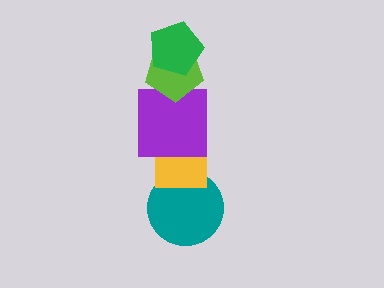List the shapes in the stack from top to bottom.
From top to bottom: the green pentagon, the lime pentagon, the purple square, the yellow square, the teal circle.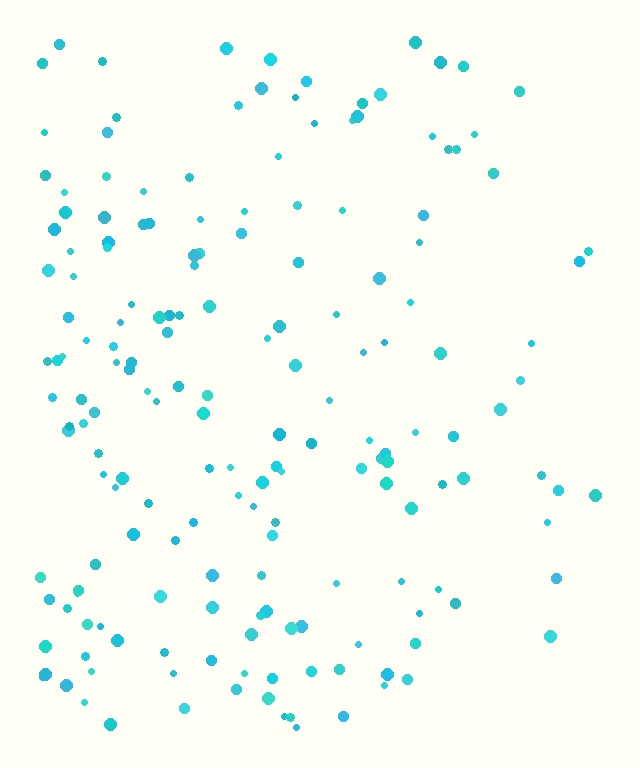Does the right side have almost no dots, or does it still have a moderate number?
Still a moderate number, just noticeably fewer than the left.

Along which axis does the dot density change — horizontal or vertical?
Horizontal.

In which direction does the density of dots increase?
From right to left, with the left side densest.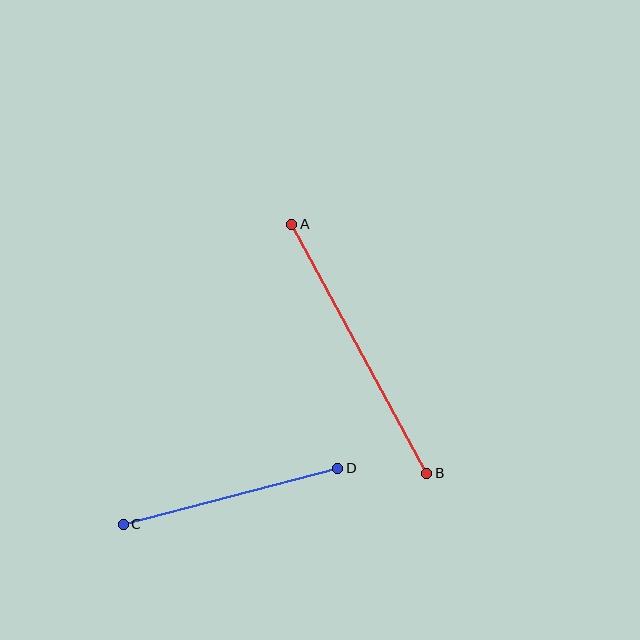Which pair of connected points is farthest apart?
Points A and B are farthest apart.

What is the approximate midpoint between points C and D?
The midpoint is at approximately (230, 496) pixels.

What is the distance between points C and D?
The distance is approximately 222 pixels.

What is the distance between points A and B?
The distance is approximately 283 pixels.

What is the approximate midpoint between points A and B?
The midpoint is at approximately (359, 349) pixels.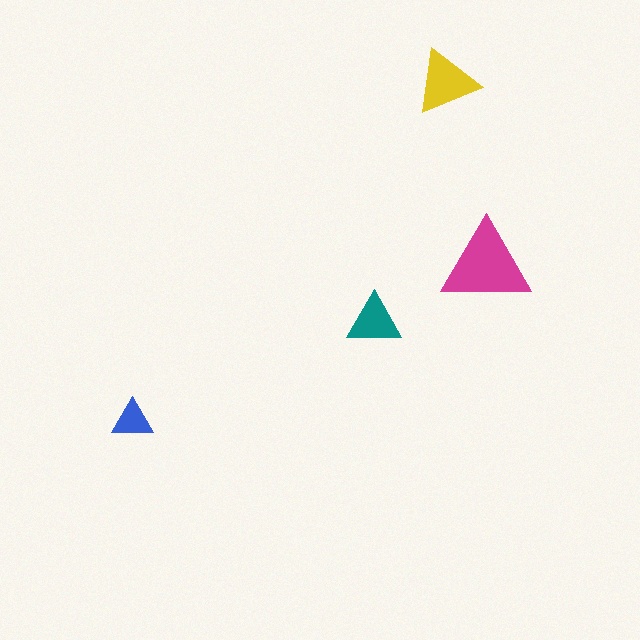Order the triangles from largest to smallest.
the magenta one, the yellow one, the teal one, the blue one.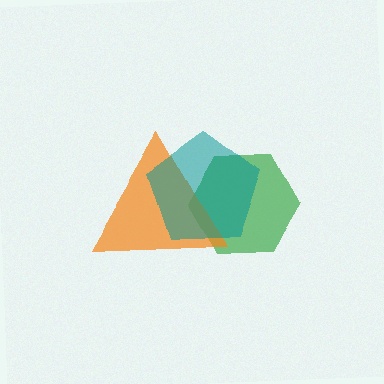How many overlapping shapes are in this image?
There are 3 overlapping shapes in the image.